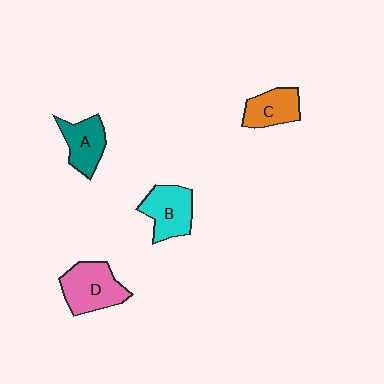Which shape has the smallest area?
Shape C (orange).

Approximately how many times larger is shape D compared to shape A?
Approximately 1.3 times.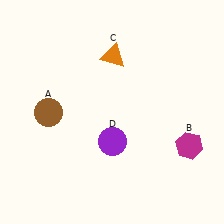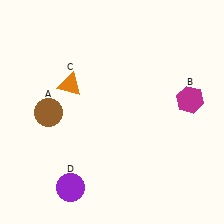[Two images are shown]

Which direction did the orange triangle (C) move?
The orange triangle (C) moved left.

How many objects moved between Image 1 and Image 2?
3 objects moved between the two images.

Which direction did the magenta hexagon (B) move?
The magenta hexagon (B) moved up.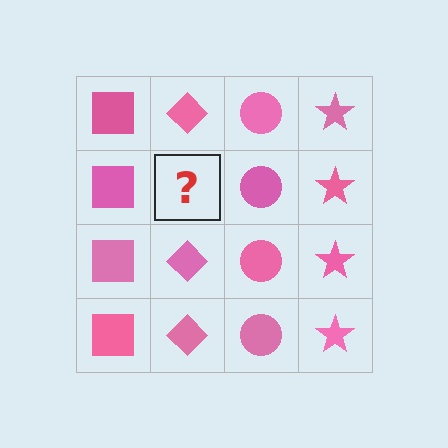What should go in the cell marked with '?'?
The missing cell should contain a pink diamond.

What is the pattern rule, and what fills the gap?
The rule is that each column has a consistent shape. The gap should be filled with a pink diamond.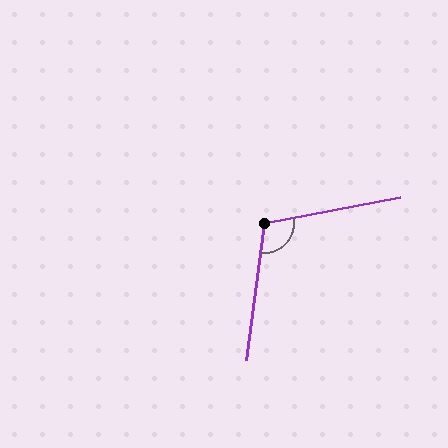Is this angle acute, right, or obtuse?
It is obtuse.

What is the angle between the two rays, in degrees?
Approximately 108 degrees.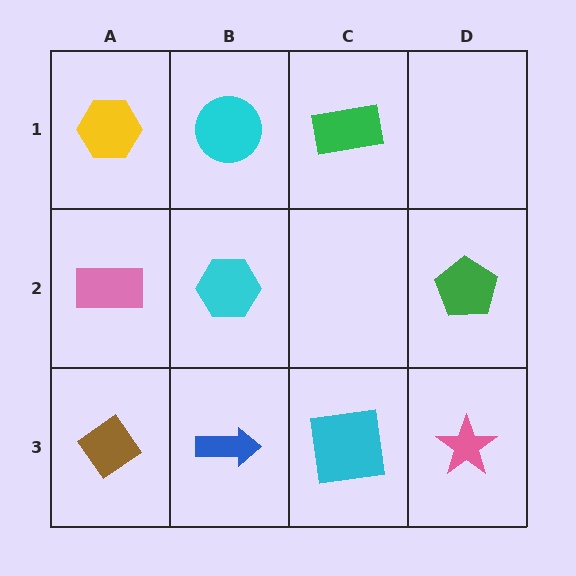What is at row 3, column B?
A blue arrow.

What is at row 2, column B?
A cyan hexagon.